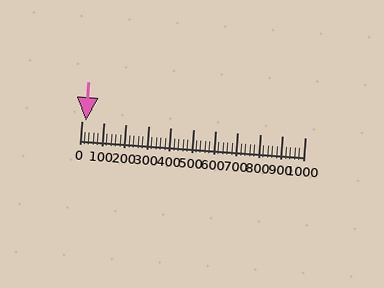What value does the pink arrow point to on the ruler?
The pink arrow points to approximately 20.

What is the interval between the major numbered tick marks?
The major tick marks are spaced 100 units apart.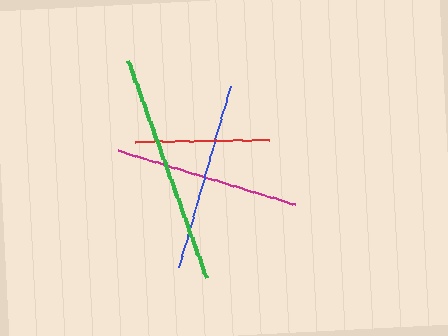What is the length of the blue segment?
The blue segment is approximately 189 pixels long.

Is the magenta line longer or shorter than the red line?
The magenta line is longer than the red line.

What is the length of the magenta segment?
The magenta segment is approximately 185 pixels long.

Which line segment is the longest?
The green line is the longest at approximately 231 pixels.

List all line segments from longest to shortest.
From longest to shortest: green, blue, magenta, red.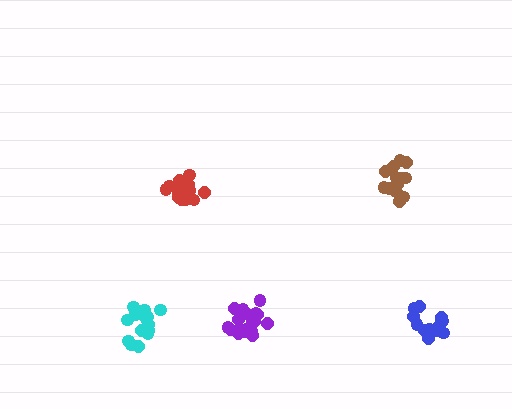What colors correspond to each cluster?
The clusters are colored: purple, brown, red, cyan, blue.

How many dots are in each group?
Group 1: 19 dots, Group 2: 13 dots, Group 3: 17 dots, Group 4: 15 dots, Group 5: 17 dots (81 total).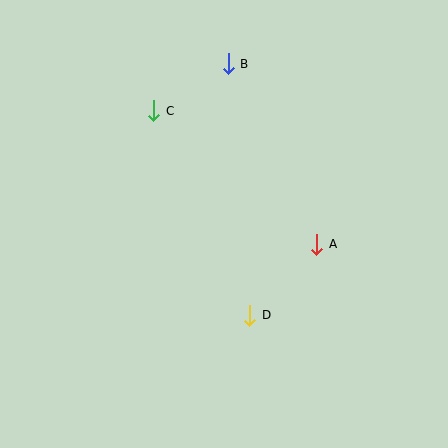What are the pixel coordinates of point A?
Point A is at (317, 244).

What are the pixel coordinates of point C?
Point C is at (154, 110).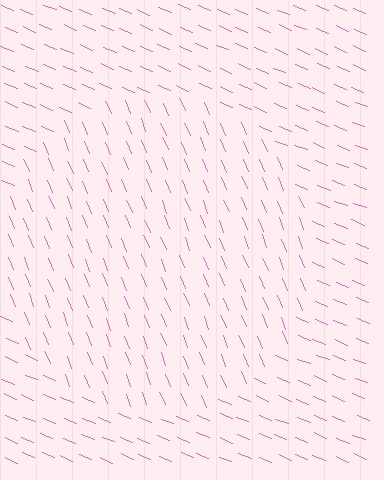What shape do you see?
I see a circle.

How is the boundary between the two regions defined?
The boundary is defined purely by a change in line orientation (approximately 45 degrees difference). All lines are the same color and thickness.